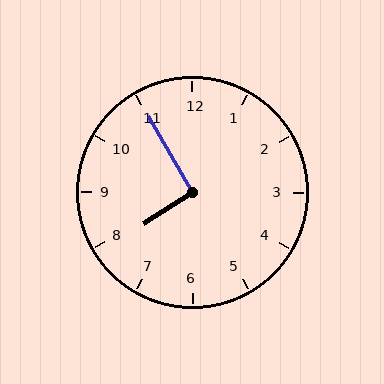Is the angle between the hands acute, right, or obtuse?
It is right.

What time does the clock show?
7:55.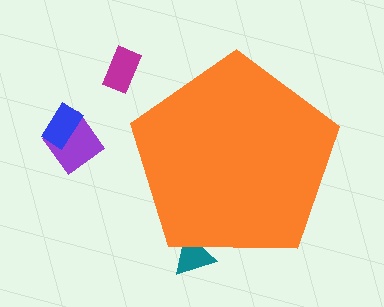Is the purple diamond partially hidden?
No, the purple diamond is fully visible.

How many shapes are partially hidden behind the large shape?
1 shape is partially hidden.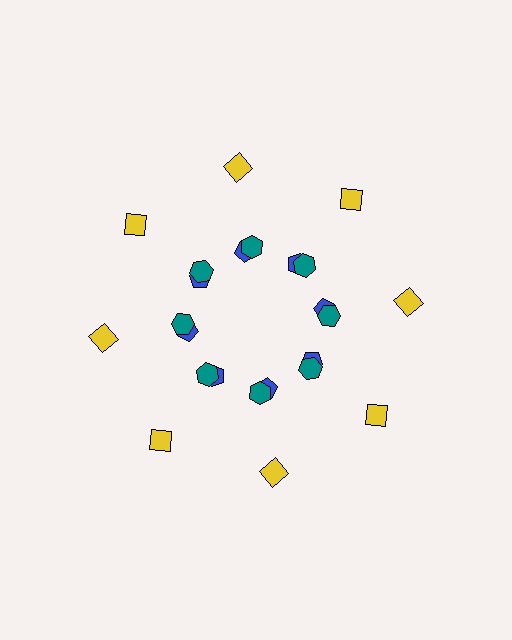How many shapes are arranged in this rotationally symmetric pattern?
There are 24 shapes, arranged in 8 groups of 3.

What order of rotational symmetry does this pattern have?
This pattern has 8-fold rotational symmetry.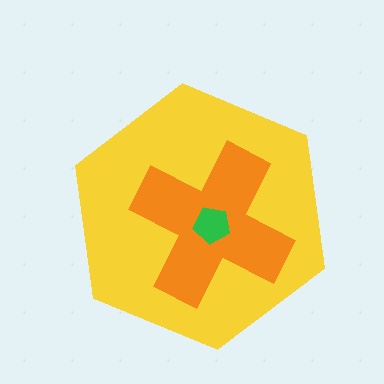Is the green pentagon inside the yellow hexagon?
Yes.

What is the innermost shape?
The green pentagon.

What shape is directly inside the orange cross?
The green pentagon.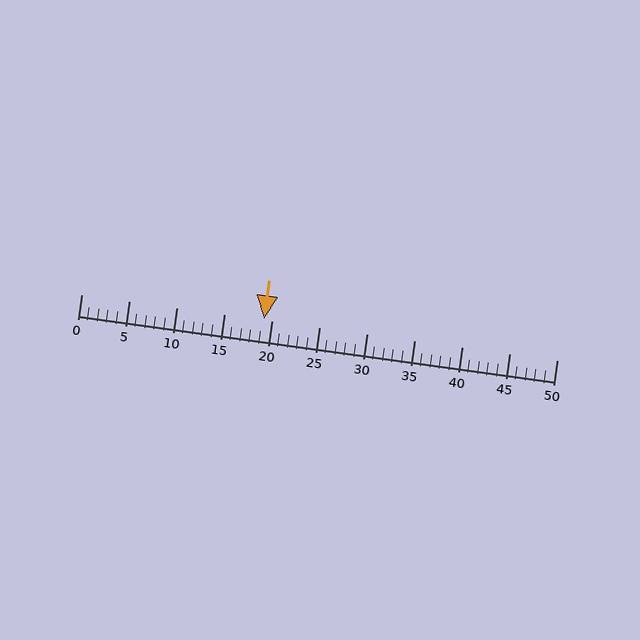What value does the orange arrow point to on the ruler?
The orange arrow points to approximately 19.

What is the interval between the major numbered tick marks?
The major tick marks are spaced 5 units apart.